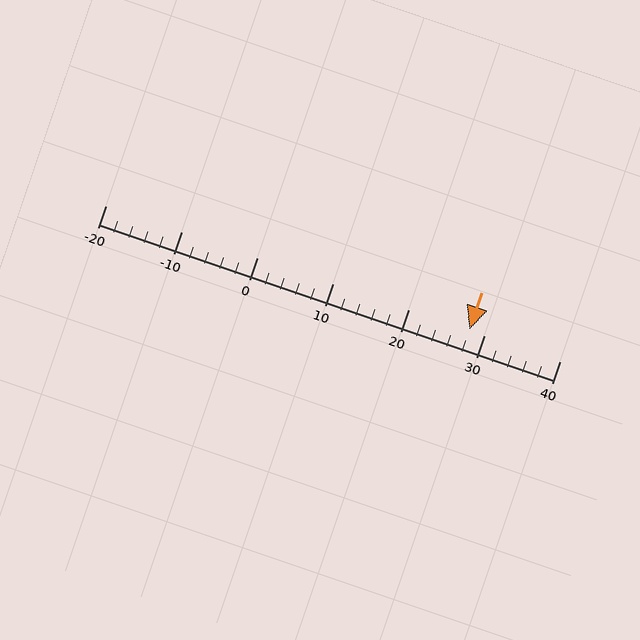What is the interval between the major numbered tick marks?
The major tick marks are spaced 10 units apart.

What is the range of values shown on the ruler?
The ruler shows values from -20 to 40.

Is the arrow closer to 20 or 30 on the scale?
The arrow is closer to 30.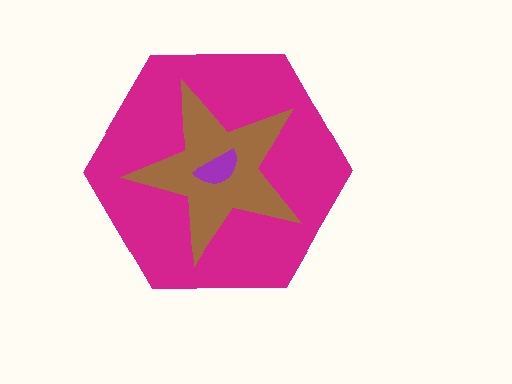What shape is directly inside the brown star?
The purple semicircle.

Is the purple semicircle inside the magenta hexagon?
Yes.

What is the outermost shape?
The magenta hexagon.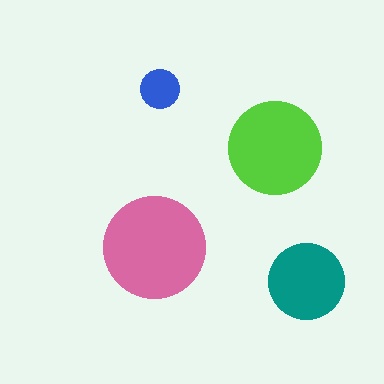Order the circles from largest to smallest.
the pink one, the lime one, the teal one, the blue one.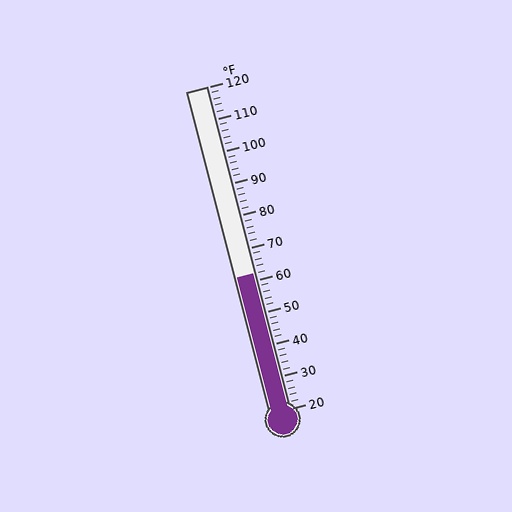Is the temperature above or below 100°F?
The temperature is below 100°F.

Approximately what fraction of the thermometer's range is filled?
The thermometer is filled to approximately 40% of its range.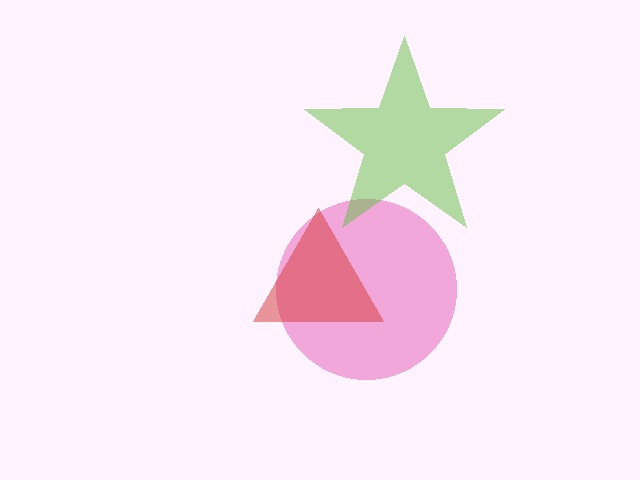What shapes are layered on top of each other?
The layered shapes are: a pink circle, a lime star, a red triangle.